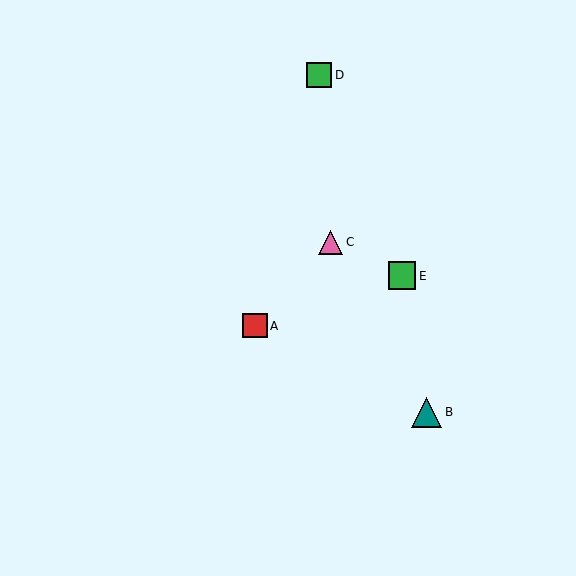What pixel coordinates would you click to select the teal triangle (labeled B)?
Click at (427, 412) to select the teal triangle B.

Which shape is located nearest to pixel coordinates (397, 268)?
The green square (labeled E) at (402, 276) is nearest to that location.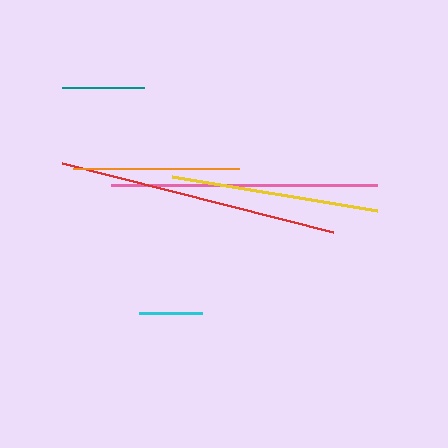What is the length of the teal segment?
The teal segment is approximately 83 pixels long.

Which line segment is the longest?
The red line is the longest at approximately 279 pixels.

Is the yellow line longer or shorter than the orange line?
The yellow line is longer than the orange line.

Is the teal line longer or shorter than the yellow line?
The yellow line is longer than the teal line.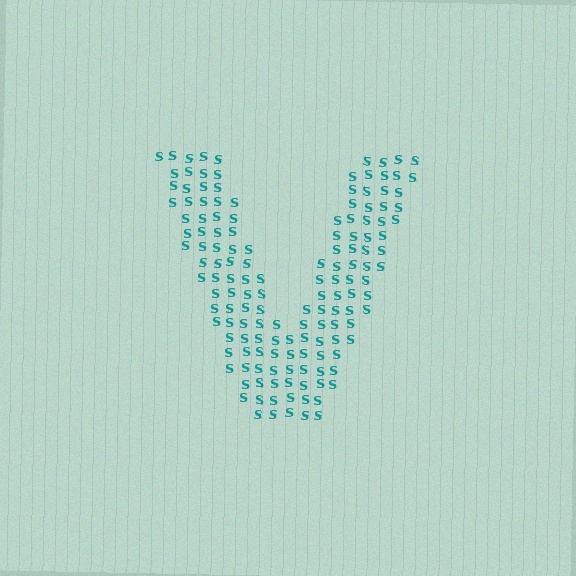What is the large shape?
The large shape is the letter V.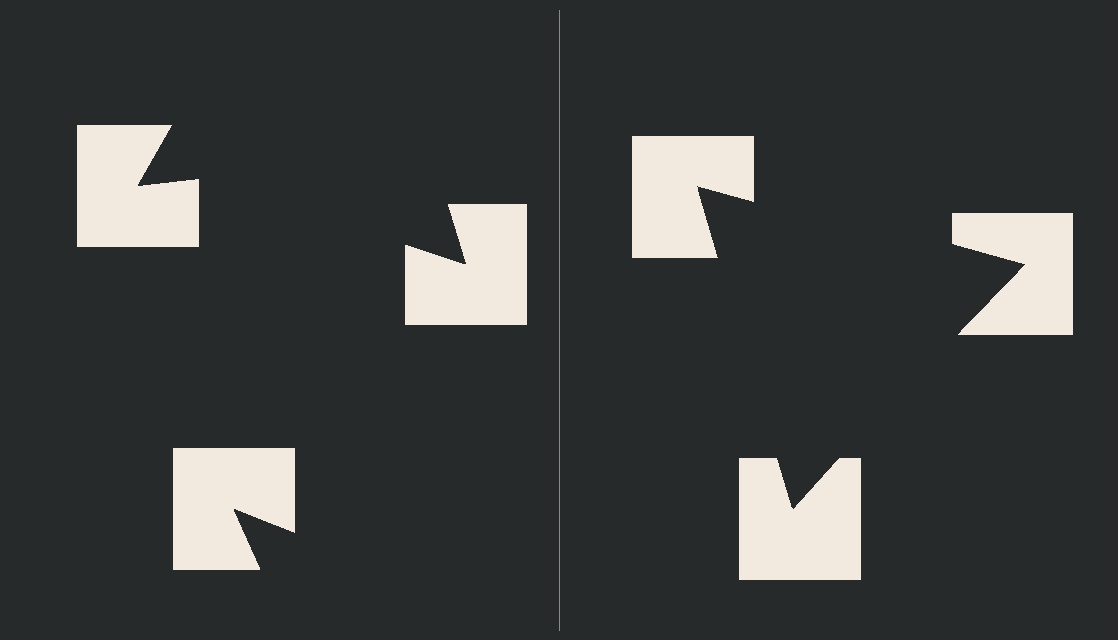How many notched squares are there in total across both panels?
6 — 3 on each side.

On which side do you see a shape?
An illusory triangle appears on the right side. On the left side the wedge cuts are rotated, so no coherent shape forms.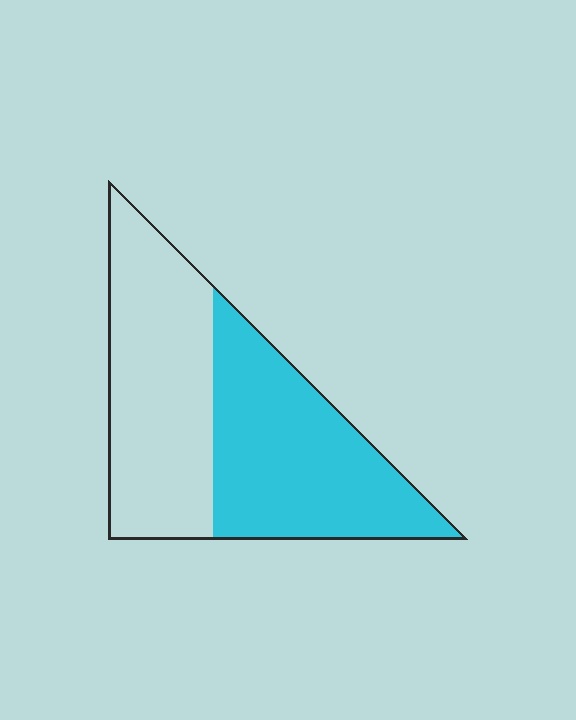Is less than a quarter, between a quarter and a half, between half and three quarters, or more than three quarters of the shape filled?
Between half and three quarters.